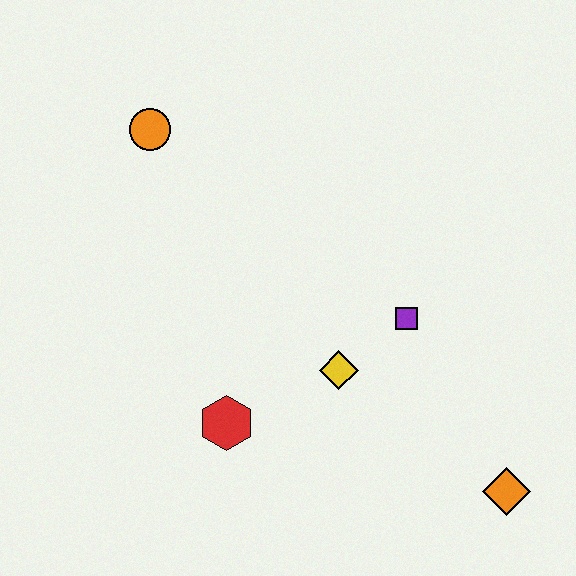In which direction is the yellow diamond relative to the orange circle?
The yellow diamond is below the orange circle.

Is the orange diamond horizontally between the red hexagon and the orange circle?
No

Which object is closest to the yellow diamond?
The purple square is closest to the yellow diamond.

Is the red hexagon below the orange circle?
Yes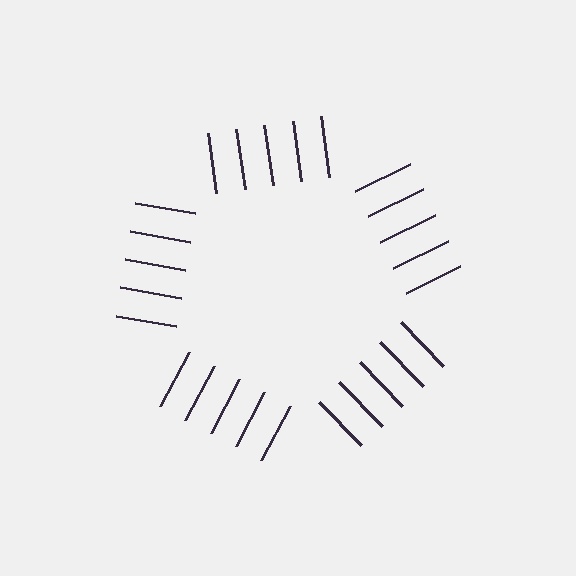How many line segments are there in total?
25 — 5 along each of the 5 edges.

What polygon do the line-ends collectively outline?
An illusory pentagon — the line segments terminate on its edges but no continuous stroke is drawn.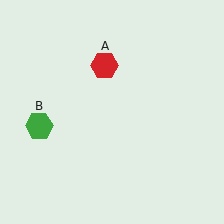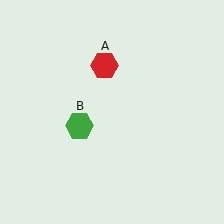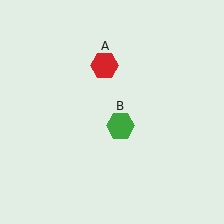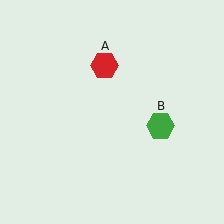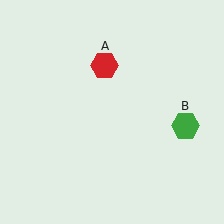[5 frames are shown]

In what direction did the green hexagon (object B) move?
The green hexagon (object B) moved right.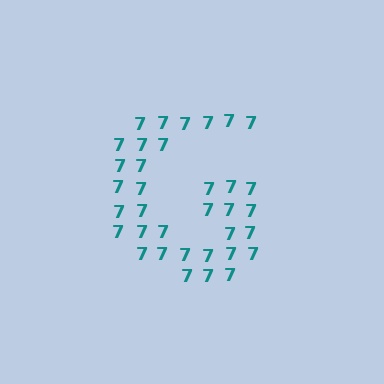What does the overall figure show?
The overall figure shows the letter G.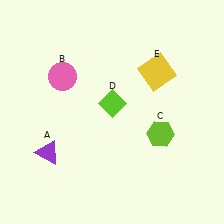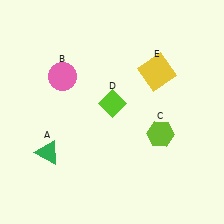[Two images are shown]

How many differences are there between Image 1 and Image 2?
There is 1 difference between the two images.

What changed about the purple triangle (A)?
In Image 1, A is purple. In Image 2, it changed to green.